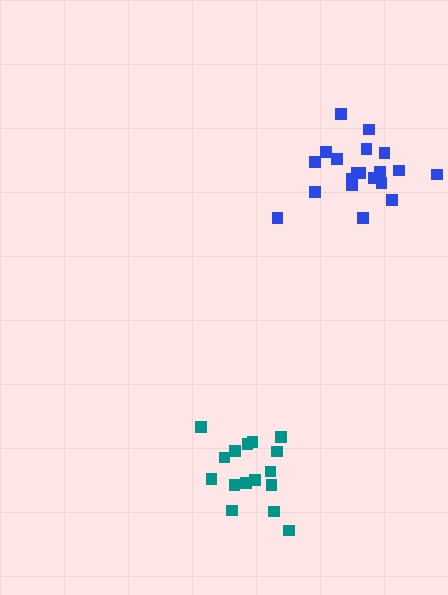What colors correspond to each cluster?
The clusters are colored: teal, blue.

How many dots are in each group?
Group 1: 16 dots, Group 2: 20 dots (36 total).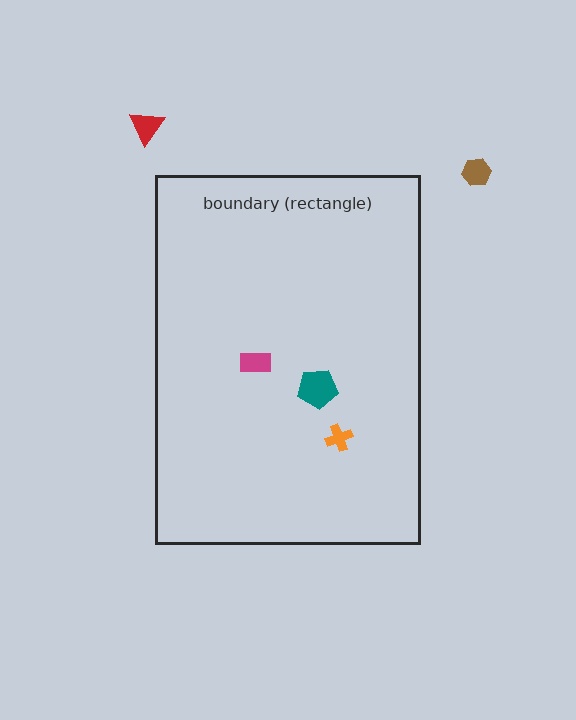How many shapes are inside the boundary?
3 inside, 2 outside.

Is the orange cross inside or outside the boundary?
Inside.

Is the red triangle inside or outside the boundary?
Outside.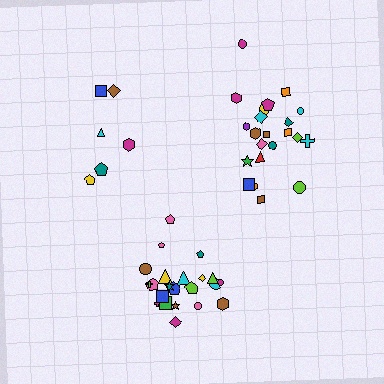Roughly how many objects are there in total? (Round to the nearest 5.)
Roughly 50 objects in total.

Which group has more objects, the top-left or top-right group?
The top-right group.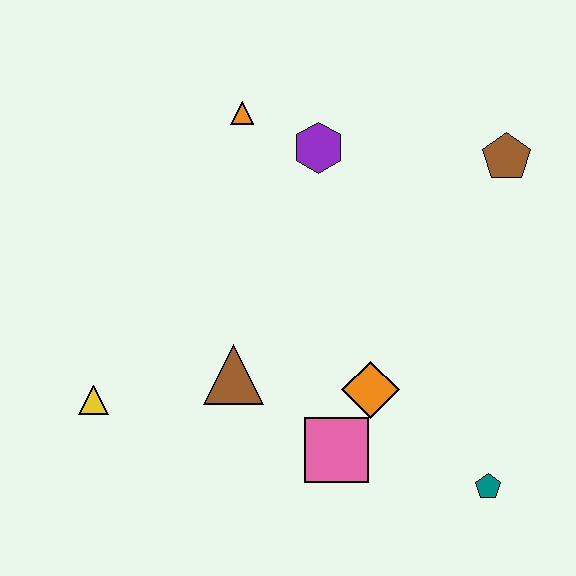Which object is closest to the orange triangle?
The purple hexagon is closest to the orange triangle.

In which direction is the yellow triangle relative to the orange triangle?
The yellow triangle is below the orange triangle.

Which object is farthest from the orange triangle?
The teal pentagon is farthest from the orange triangle.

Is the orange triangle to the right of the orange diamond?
No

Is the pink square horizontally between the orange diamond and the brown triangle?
Yes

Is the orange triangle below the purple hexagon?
No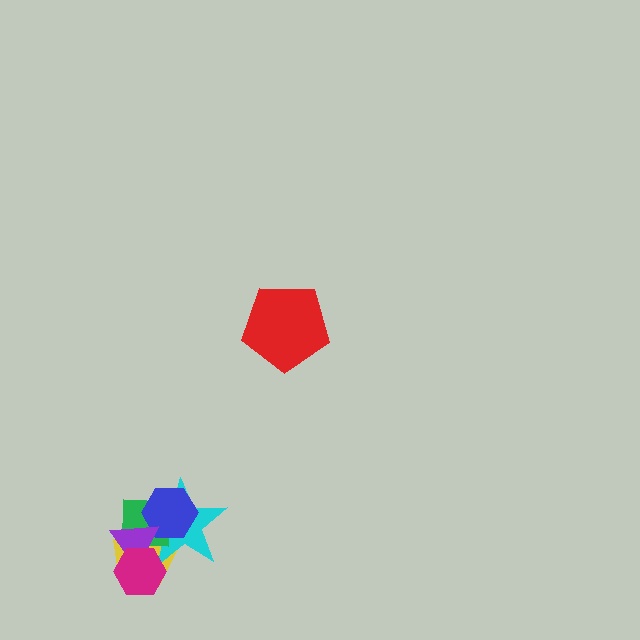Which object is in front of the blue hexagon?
The purple triangle is in front of the blue hexagon.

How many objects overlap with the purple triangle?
5 objects overlap with the purple triangle.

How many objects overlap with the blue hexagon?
4 objects overlap with the blue hexagon.